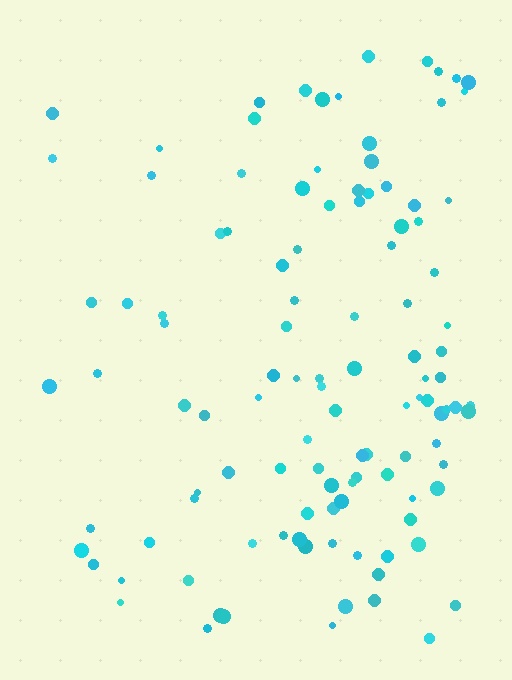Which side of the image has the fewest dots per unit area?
The left.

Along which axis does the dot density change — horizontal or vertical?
Horizontal.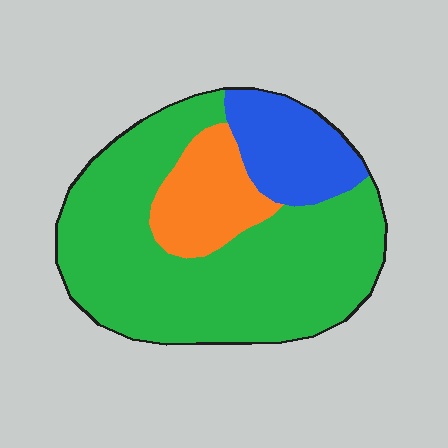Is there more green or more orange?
Green.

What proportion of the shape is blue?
Blue covers 17% of the shape.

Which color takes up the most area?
Green, at roughly 70%.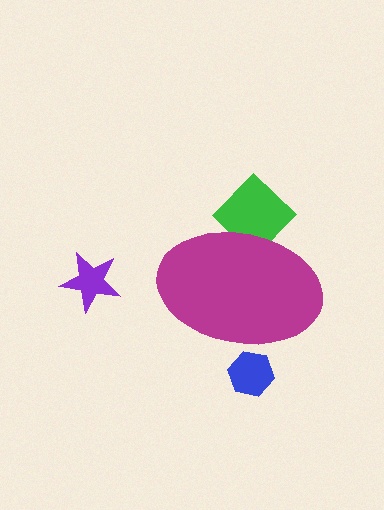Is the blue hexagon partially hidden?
Yes, the blue hexagon is partially hidden behind the magenta ellipse.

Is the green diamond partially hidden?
Yes, the green diamond is partially hidden behind the magenta ellipse.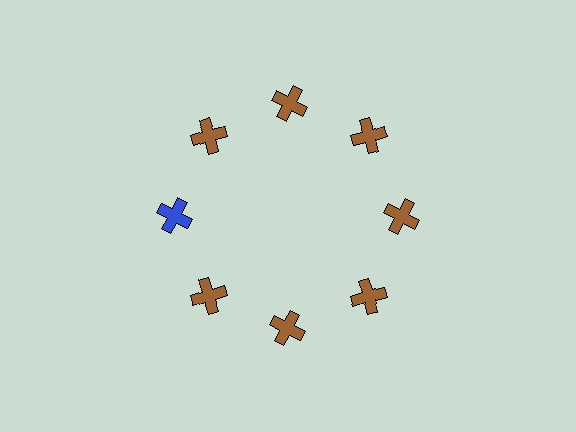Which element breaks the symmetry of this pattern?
The blue cross at roughly the 9 o'clock position breaks the symmetry. All other shapes are brown crosses.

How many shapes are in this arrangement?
There are 8 shapes arranged in a ring pattern.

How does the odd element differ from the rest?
It has a different color: blue instead of brown.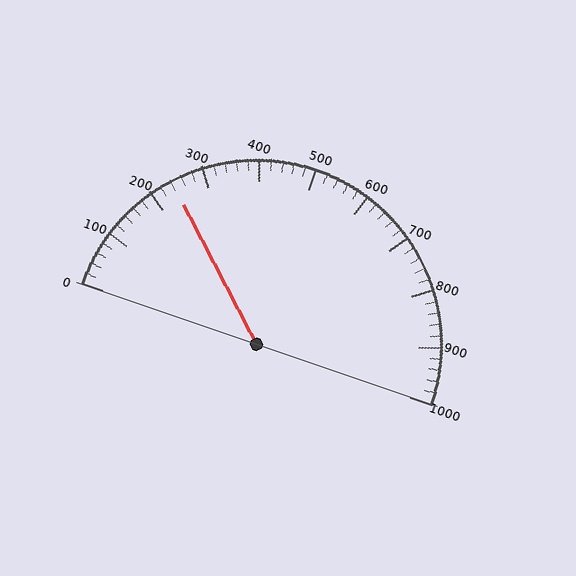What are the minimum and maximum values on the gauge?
The gauge ranges from 0 to 1000.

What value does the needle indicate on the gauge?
The needle indicates approximately 240.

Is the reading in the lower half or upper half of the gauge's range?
The reading is in the lower half of the range (0 to 1000).